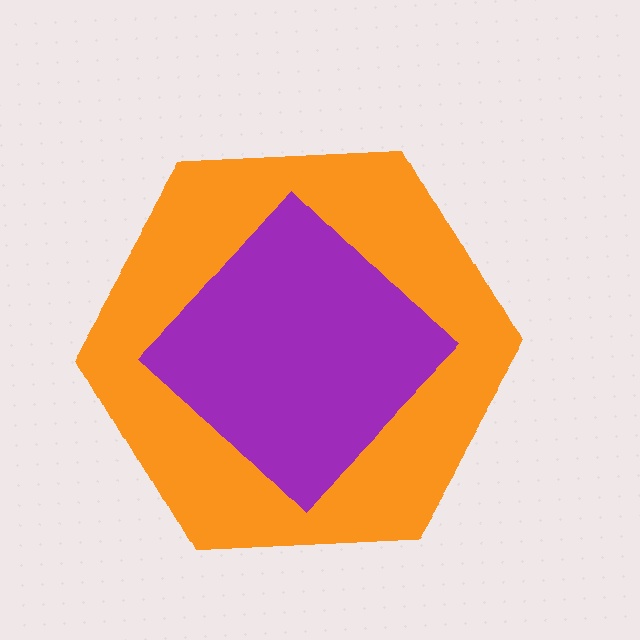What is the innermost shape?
The purple diamond.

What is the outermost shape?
The orange hexagon.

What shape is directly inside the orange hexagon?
The purple diamond.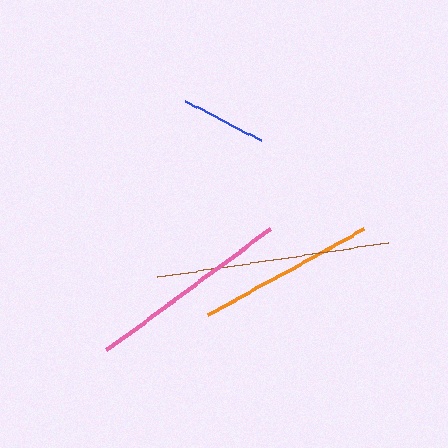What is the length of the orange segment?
The orange segment is approximately 178 pixels long.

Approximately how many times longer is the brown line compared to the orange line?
The brown line is approximately 1.3 times the length of the orange line.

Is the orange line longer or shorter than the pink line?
The pink line is longer than the orange line.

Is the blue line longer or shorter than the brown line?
The brown line is longer than the blue line.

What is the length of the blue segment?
The blue segment is approximately 86 pixels long.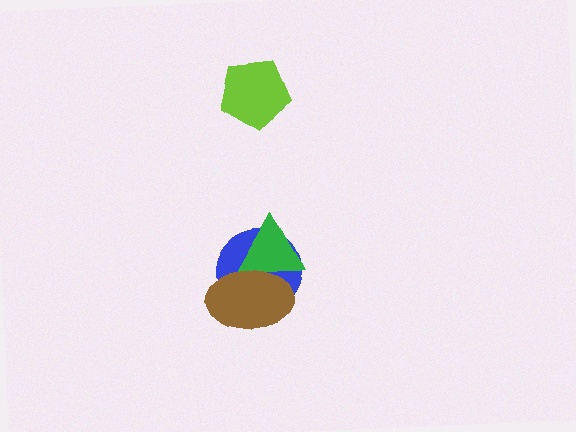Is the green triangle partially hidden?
Yes, it is partially covered by another shape.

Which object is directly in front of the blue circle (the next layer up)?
The green triangle is directly in front of the blue circle.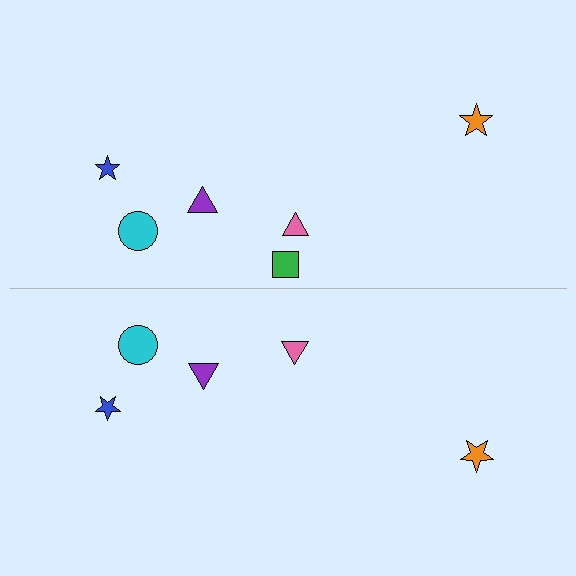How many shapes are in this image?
There are 11 shapes in this image.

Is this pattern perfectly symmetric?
No, the pattern is not perfectly symmetric. A green square is missing from the bottom side.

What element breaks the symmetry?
A green square is missing from the bottom side.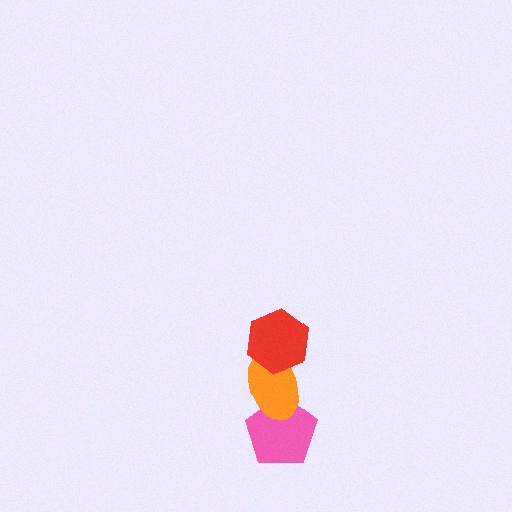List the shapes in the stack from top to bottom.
From top to bottom: the red hexagon, the orange ellipse, the pink pentagon.